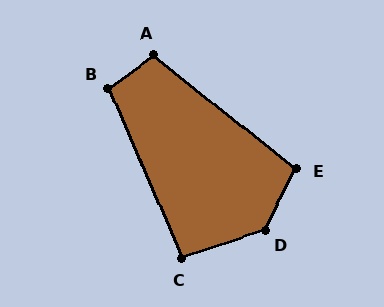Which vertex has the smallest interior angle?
C, at approximately 94 degrees.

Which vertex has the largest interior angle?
D, at approximately 136 degrees.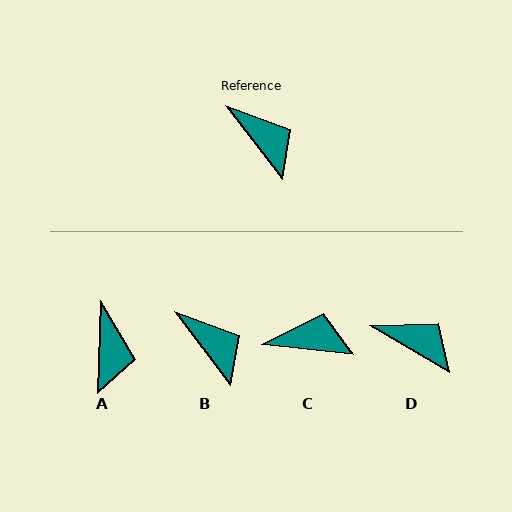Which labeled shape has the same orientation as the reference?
B.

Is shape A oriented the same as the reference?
No, it is off by about 39 degrees.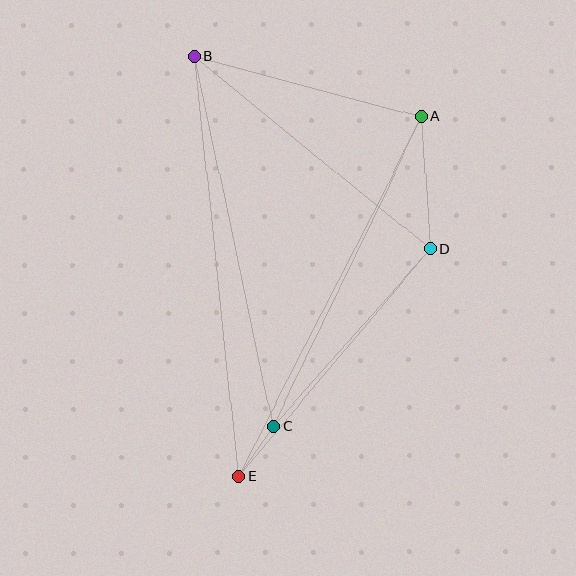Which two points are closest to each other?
Points C and E are closest to each other.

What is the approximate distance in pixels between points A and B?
The distance between A and B is approximately 235 pixels.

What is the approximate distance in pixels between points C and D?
The distance between C and D is approximately 236 pixels.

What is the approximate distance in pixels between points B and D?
The distance between B and D is approximately 305 pixels.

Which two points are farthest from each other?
Points B and E are farthest from each other.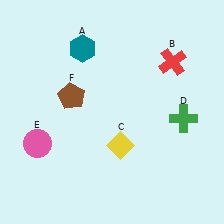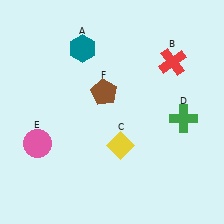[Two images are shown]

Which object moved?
The brown pentagon (F) moved right.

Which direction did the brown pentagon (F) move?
The brown pentagon (F) moved right.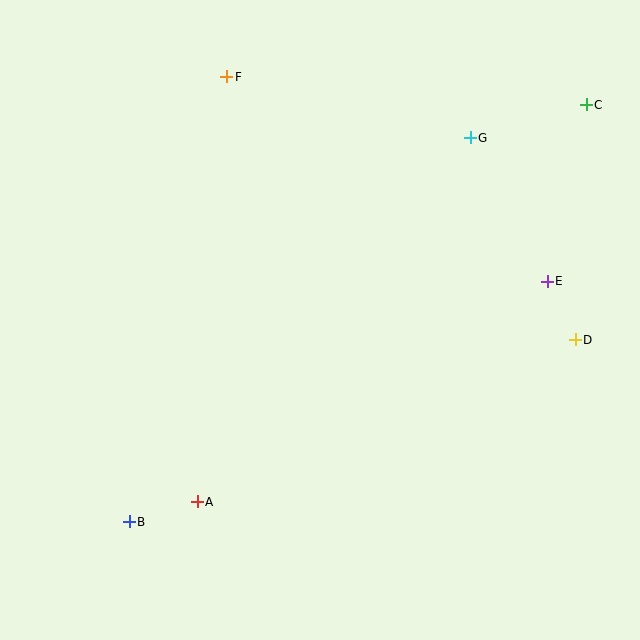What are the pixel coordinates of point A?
Point A is at (197, 502).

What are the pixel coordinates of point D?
Point D is at (575, 340).